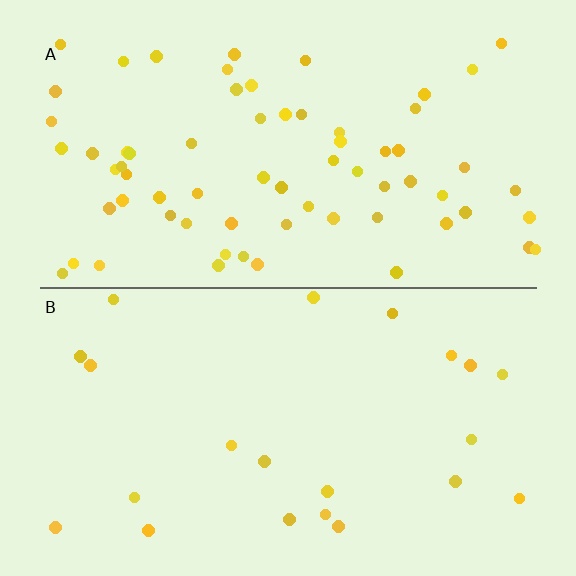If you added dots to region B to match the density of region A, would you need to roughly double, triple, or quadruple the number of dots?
Approximately triple.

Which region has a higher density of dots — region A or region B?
A (the top).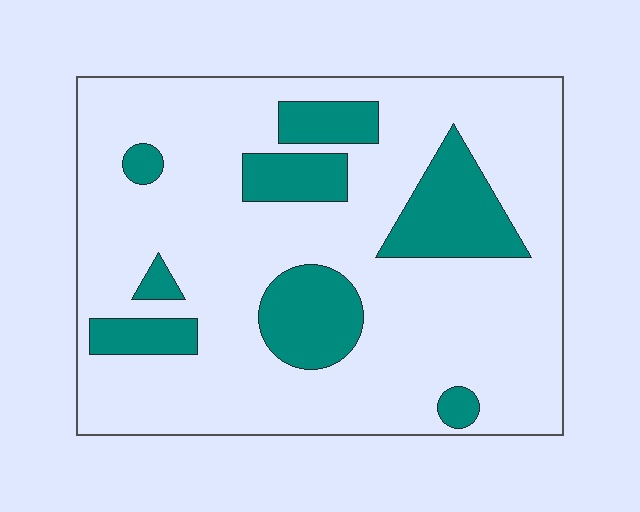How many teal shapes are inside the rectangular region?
8.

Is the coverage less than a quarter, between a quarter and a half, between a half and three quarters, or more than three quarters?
Less than a quarter.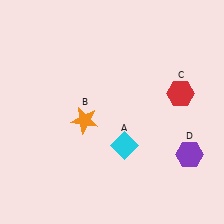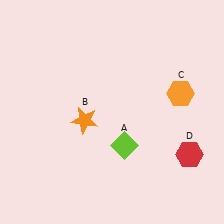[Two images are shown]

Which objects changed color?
A changed from cyan to lime. C changed from red to orange. D changed from purple to red.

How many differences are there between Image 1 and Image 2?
There are 3 differences between the two images.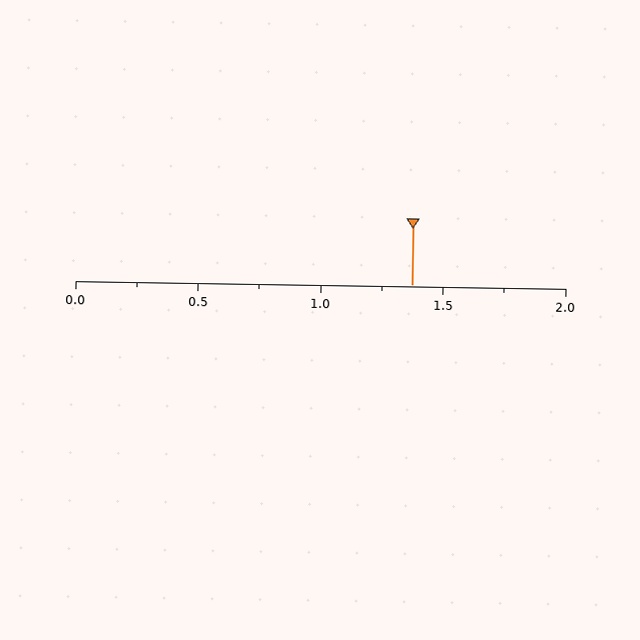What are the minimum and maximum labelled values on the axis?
The axis runs from 0.0 to 2.0.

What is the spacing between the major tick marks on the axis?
The major ticks are spaced 0.5 apart.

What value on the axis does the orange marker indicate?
The marker indicates approximately 1.38.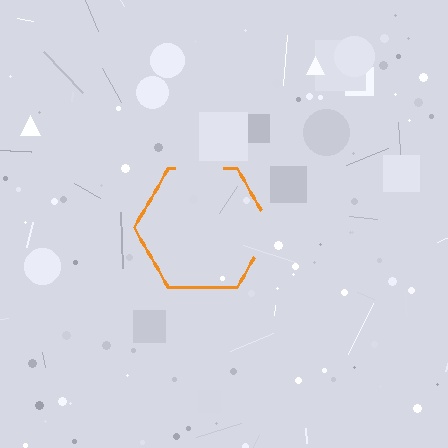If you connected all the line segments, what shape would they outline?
They would outline a hexagon.